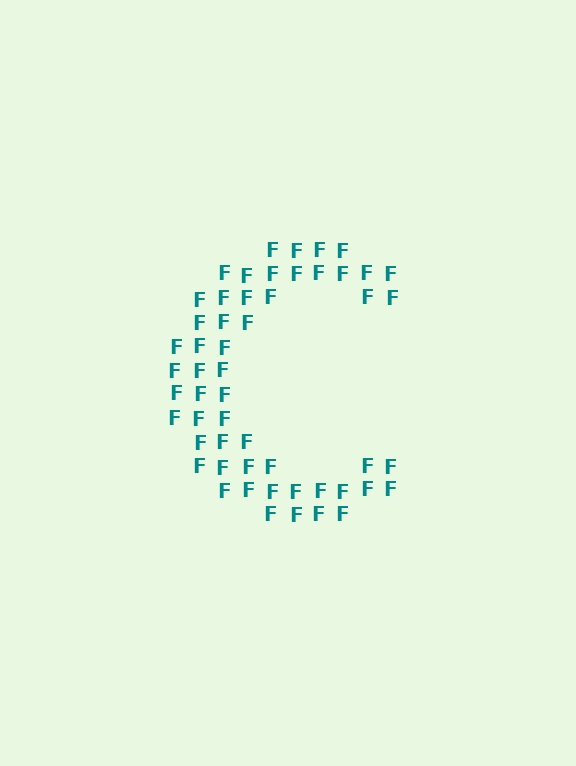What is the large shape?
The large shape is the letter C.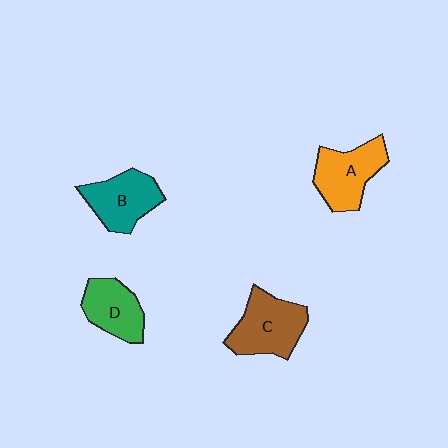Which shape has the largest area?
Shape C (brown).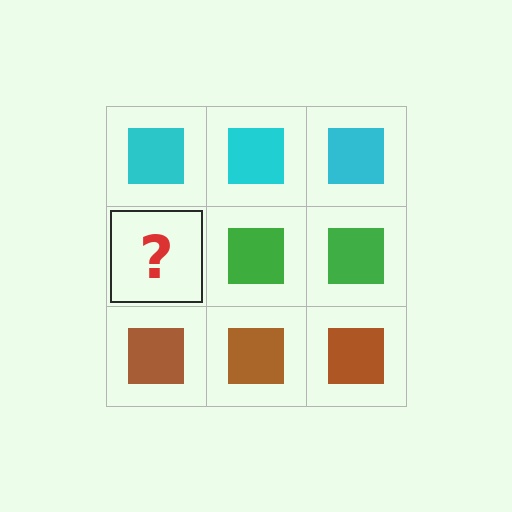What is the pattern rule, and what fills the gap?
The rule is that each row has a consistent color. The gap should be filled with a green square.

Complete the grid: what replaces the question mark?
The question mark should be replaced with a green square.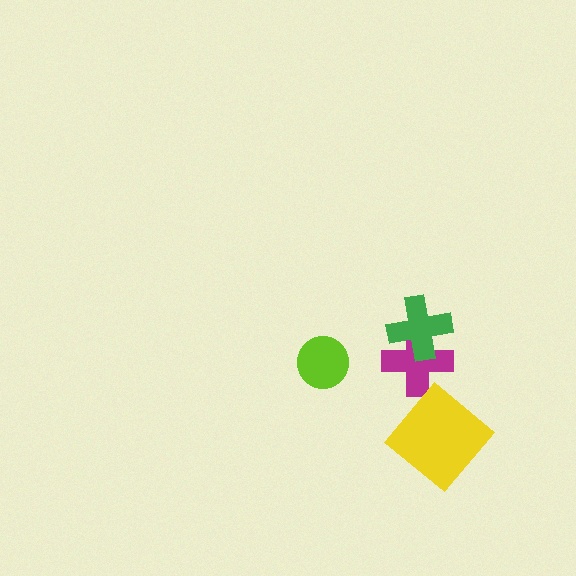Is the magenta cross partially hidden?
Yes, it is partially covered by another shape.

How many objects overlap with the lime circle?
0 objects overlap with the lime circle.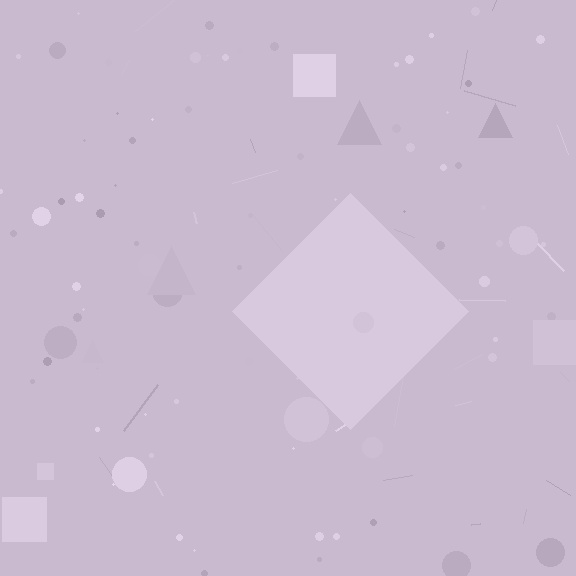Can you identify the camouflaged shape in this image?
The camouflaged shape is a diamond.